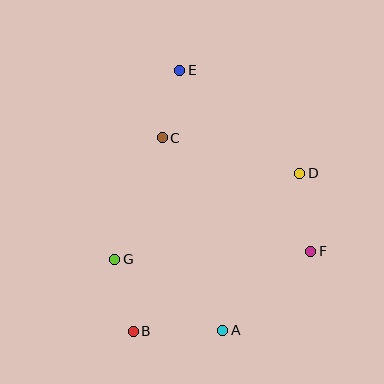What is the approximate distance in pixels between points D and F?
The distance between D and F is approximately 79 pixels.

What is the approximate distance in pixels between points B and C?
The distance between B and C is approximately 196 pixels.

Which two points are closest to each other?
Points C and E are closest to each other.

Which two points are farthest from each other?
Points B and E are farthest from each other.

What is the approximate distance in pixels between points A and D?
The distance between A and D is approximately 175 pixels.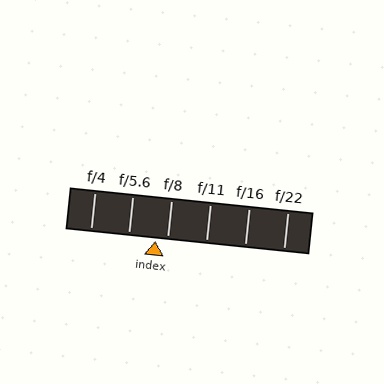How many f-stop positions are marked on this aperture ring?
There are 6 f-stop positions marked.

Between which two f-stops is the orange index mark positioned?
The index mark is between f/5.6 and f/8.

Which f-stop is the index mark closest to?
The index mark is closest to f/8.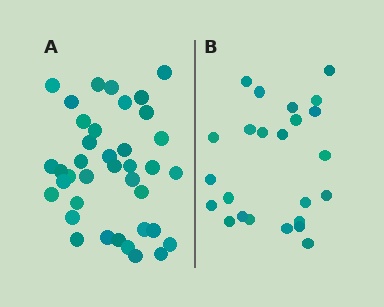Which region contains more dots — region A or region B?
Region A (the left region) has more dots.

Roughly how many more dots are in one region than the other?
Region A has approximately 15 more dots than region B.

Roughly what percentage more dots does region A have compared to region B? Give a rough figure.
About 60% more.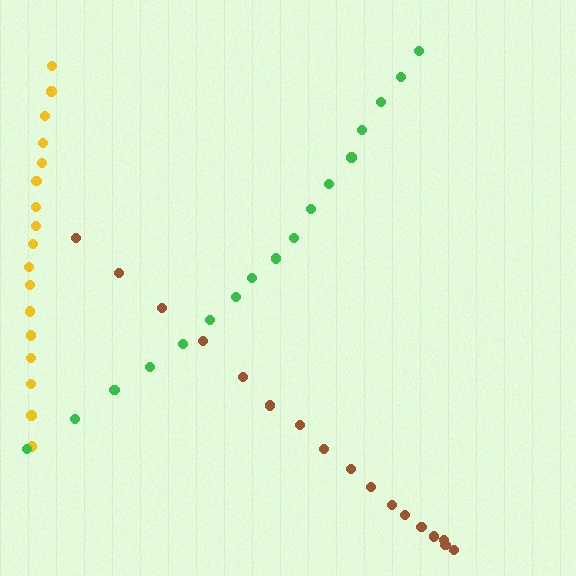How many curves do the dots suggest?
There are 3 distinct paths.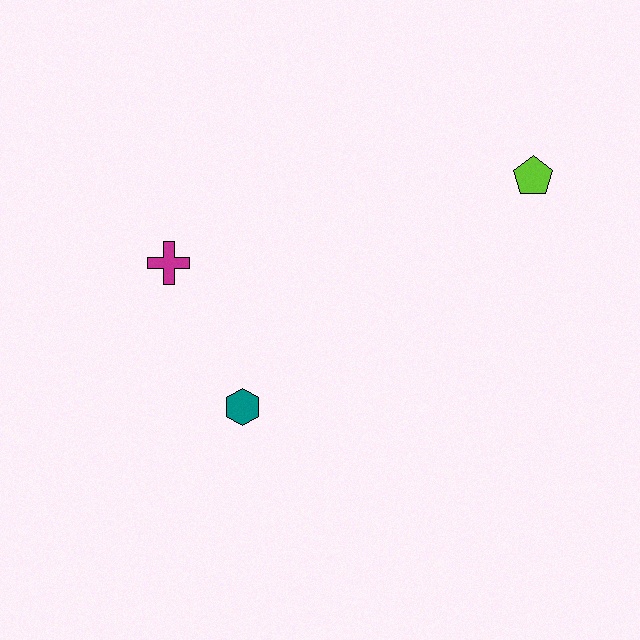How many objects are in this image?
There are 3 objects.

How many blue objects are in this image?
There are no blue objects.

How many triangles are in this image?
There are no triangles.